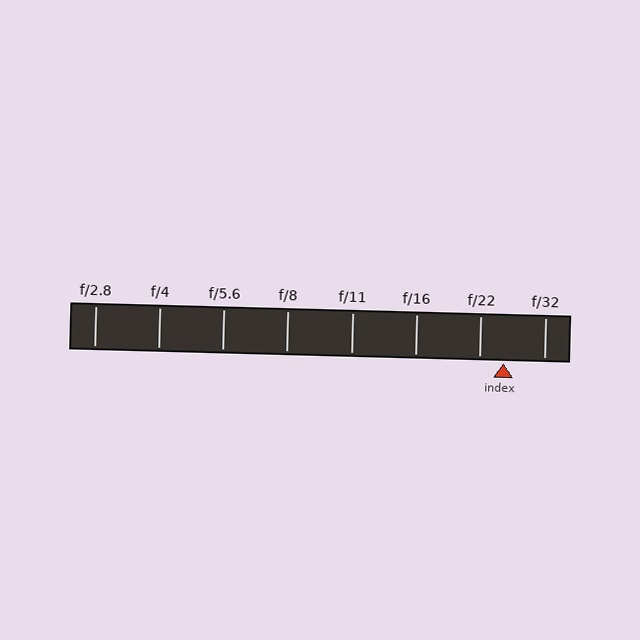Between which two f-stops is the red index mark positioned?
The index mark is between f/22 and f/32.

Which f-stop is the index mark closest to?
The index mark is closest to f/22.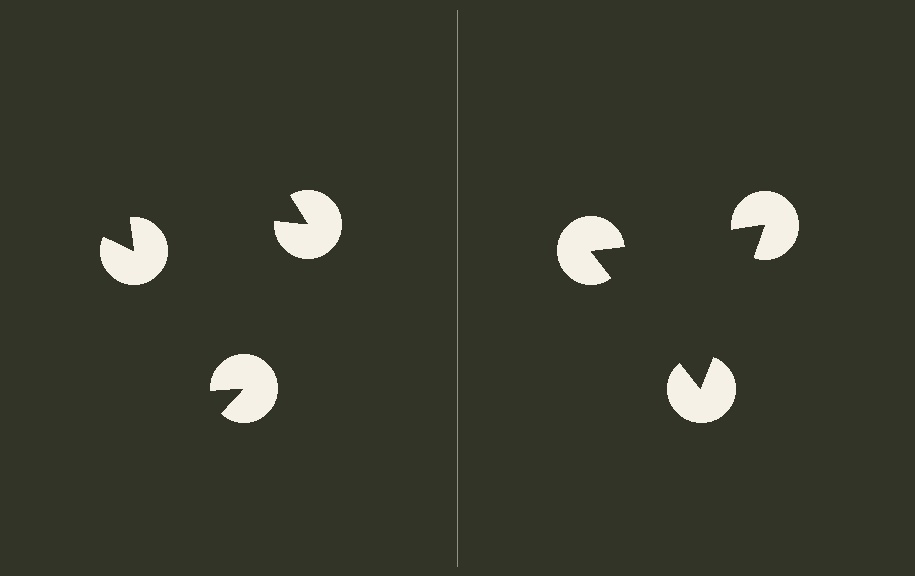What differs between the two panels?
The pac-man discs are positioned identically on both sides; only the wedge orientations differ. On the right they align to a triangle; on the left they are misaligned.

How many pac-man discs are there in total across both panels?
6 — 3 on each side.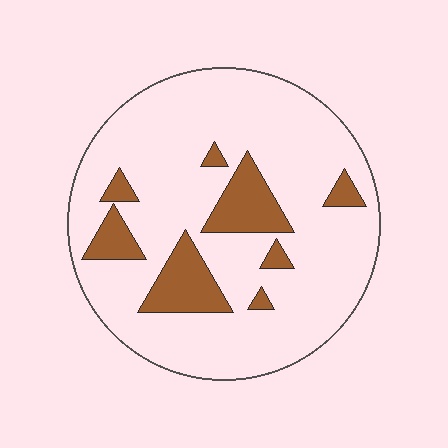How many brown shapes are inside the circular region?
8.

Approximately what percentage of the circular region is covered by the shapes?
Approximately 15%.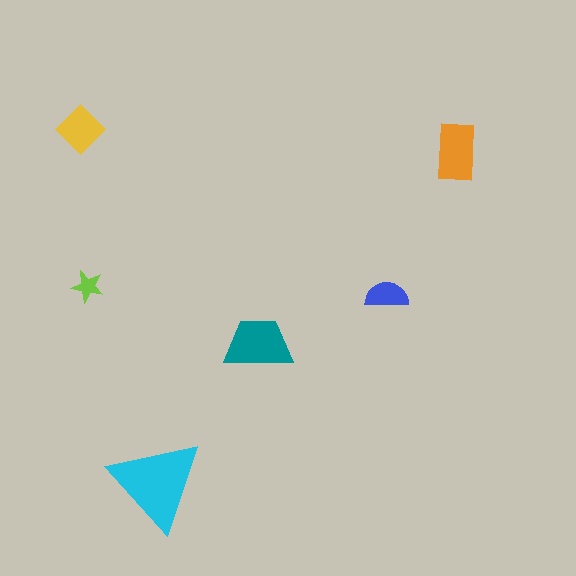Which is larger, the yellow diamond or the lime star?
The yellow diamond.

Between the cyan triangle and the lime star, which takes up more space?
The cyan triangle.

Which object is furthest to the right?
The orange rectangle is rightmost.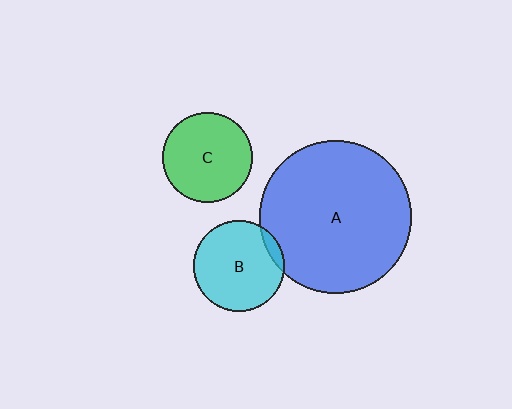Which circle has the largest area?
Circle A (blue).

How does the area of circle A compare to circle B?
Approximately 2.8 times.